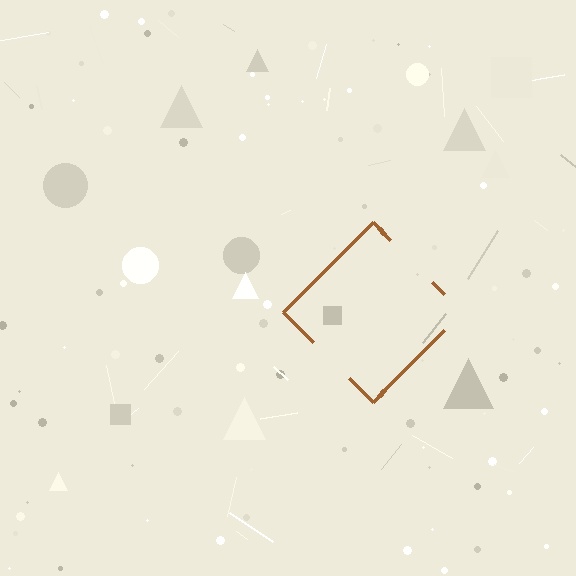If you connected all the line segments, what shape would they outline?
They would outline a diamond.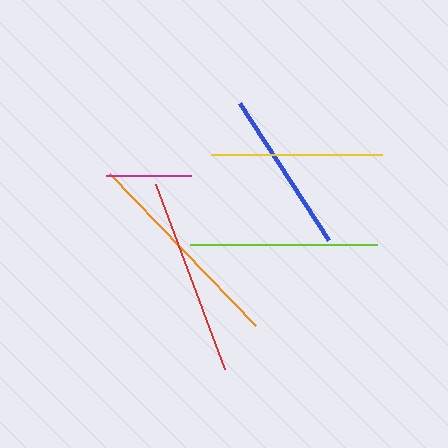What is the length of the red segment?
The red segment is approximately 197 pixels long.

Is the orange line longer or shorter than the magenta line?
The orange line is longer than the magenta line.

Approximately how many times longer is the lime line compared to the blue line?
The lime line is approximately 1.1 times the length of the blue line.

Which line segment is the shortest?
The magenta line is the shortest at approximately 85 pixels.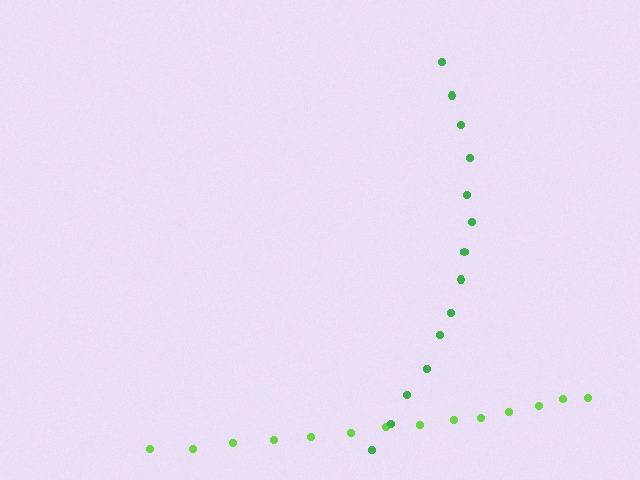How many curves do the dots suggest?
There are 2 distinct paths.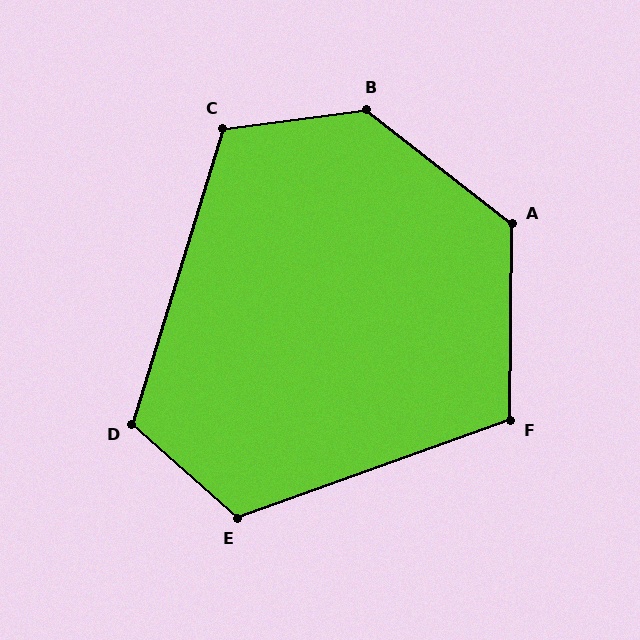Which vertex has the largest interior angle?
B, at approximately 135 degrees.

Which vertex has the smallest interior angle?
F, at approximately 110 degrees.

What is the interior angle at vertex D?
Approximately 115 degrees (obtuse).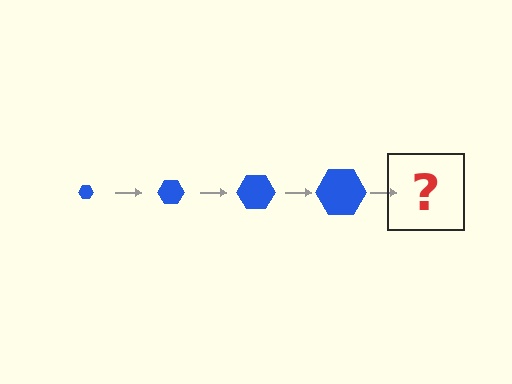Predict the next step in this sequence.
The next step is a blue hexagon, larger than the previous one.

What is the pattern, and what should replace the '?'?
The pattern is that the hexagon gets progressively larger each step. The '?' should be a blue hexagon, larger than the previous one.